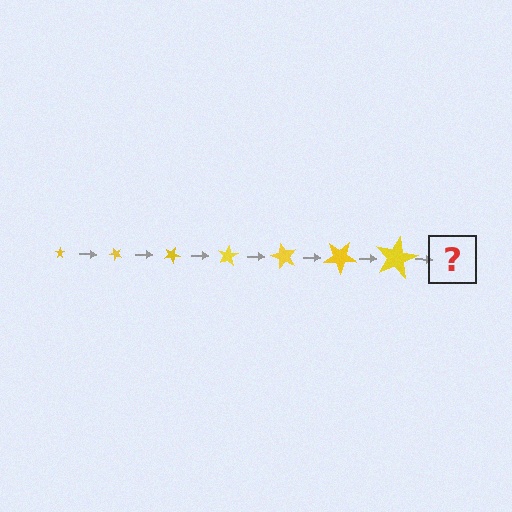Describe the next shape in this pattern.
It should be a star, larger than the previous one and rotated 350 degrees from the start.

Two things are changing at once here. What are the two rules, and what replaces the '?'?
The two rules are that the star grows larger each step and it rotates 50 degrees each step. The '?' should be a star, larger than the previous one and rotated 350 degrees from the start.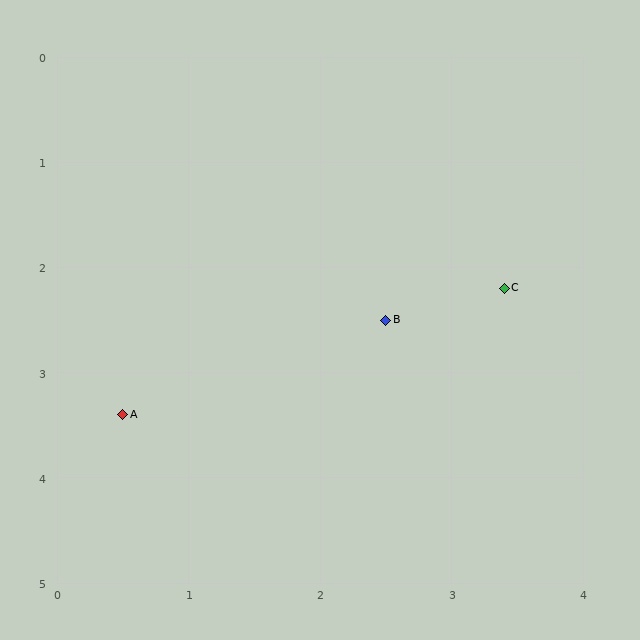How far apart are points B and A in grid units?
Points B and A are about 2.2 grid units apart.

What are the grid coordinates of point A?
Point A is at approximately (0.5, 3.4).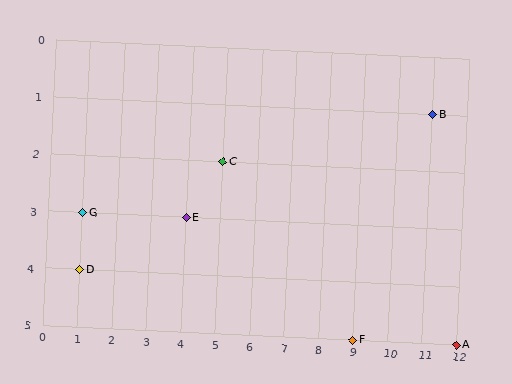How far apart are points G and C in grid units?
Points G and C are 4 columns and 1 row apart (about 4.1 grid units diagonally).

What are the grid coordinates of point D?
Point D is at grid coordinates (1, 4).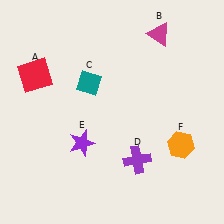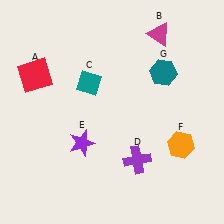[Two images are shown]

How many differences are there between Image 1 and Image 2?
There is 1 difference between the two images.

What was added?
A teal hexagon (G) was added in Image 2.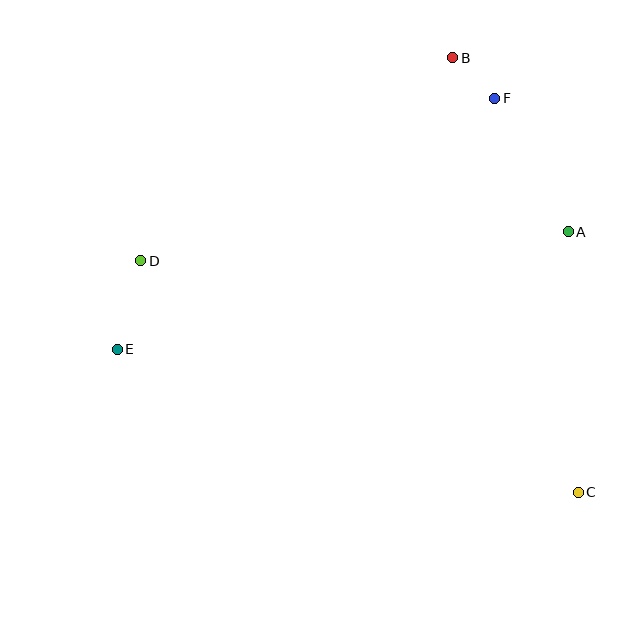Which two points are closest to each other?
Points B and F are closest to each other.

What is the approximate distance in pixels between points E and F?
The distance between E and F is approximately 453 pixels.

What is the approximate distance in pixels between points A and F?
The distance between A and F is approximately 152 pixels.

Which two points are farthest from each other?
Points C and D are farthest from each other.